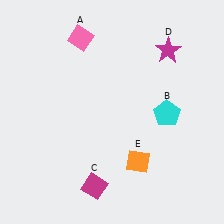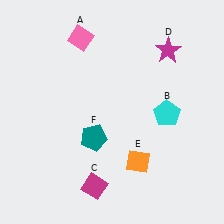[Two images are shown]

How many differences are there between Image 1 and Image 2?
There is 1 difference between the two images.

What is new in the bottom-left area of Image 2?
A teal pentagon (F) was added in the bottom-left area of Image 2.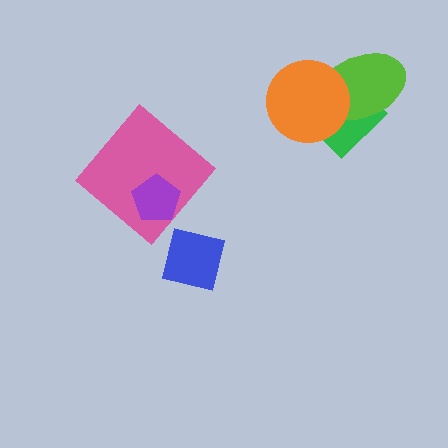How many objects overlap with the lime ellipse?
2 objects overlap with the lime ellipse.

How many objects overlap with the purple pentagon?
1 object overlaps with the purple pentagon.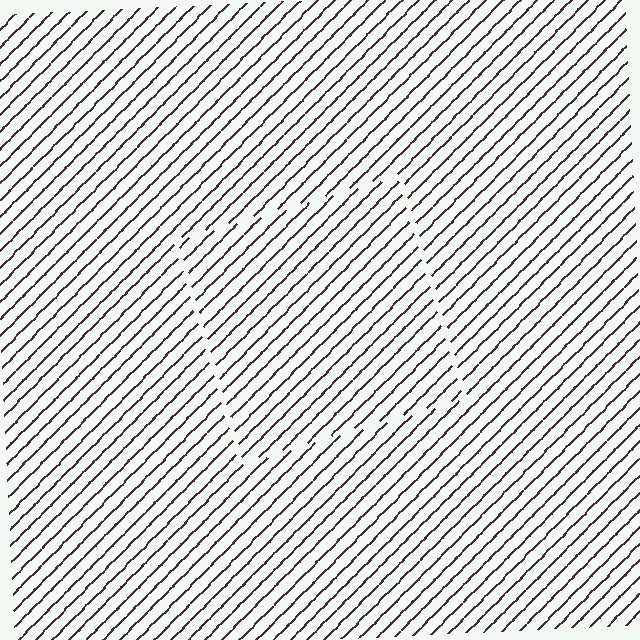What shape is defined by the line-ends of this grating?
An illusory square. The interior of the shape contains the same grating, shifted by half a period — the contour is defined by the phase discontinuity where line-ends from the inner and outer gratings abut.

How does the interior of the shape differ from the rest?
The interior of the shape contains the same grating, shifted by half a period — the contour is defined by the phase discontinuity where line-ends from the inner and outer gratings abut.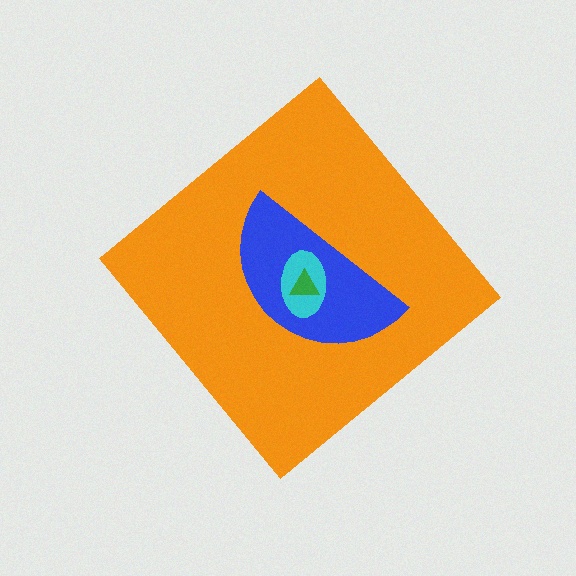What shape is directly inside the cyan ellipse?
The green triangle.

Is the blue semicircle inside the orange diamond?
Yes.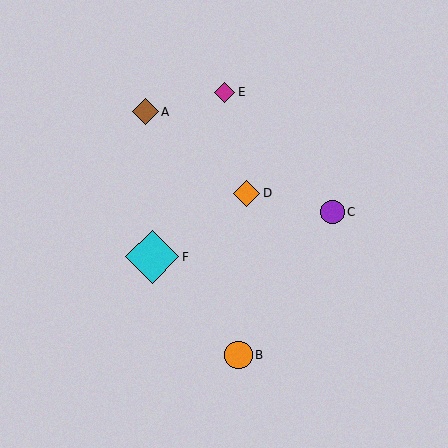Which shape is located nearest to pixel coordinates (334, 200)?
The purple circle (labeled C) at (333, 212) is nearest to that location.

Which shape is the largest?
The cyan diamond (labeled F) is the largest.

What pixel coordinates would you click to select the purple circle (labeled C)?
Click at (333, 212) to select the purple circle C.